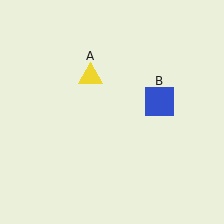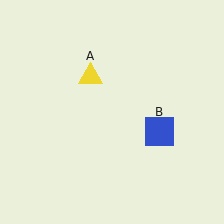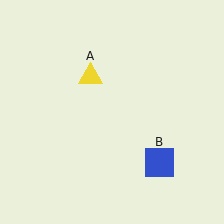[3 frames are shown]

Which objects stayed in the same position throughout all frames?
Yellow triangle (object A) remained stationary.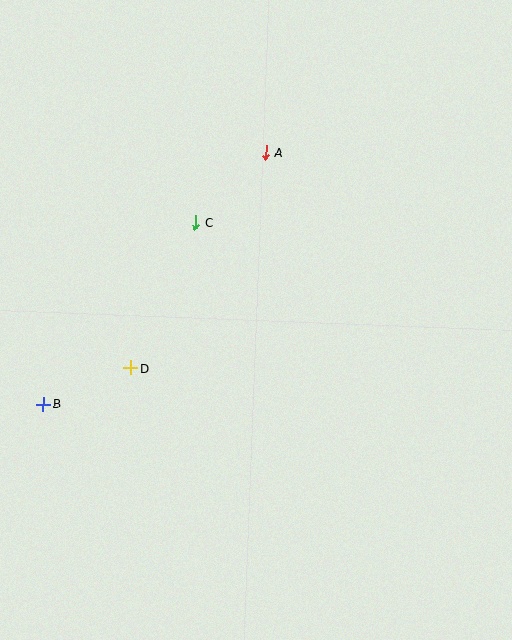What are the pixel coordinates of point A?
Point A is at (266, 153).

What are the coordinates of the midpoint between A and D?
The midpoint between A and D is at (198, 260).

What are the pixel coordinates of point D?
Point D is at (131, 368).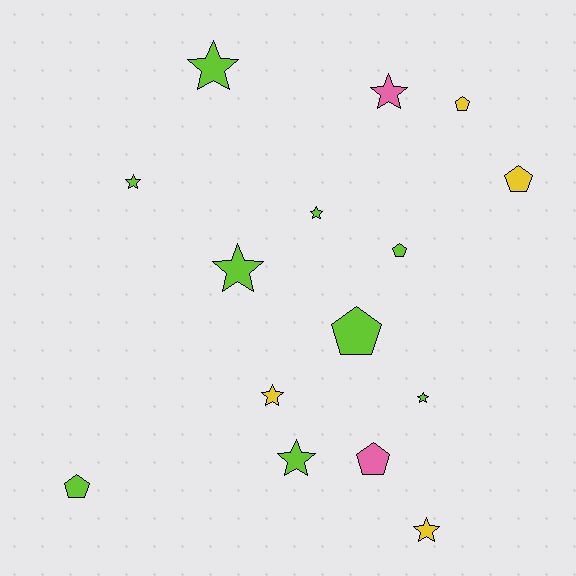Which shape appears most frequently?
Star, with 9 objects.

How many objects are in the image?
There are 15 objects.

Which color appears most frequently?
Lime, with 9 objects.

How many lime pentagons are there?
There are 3 lime pentagons.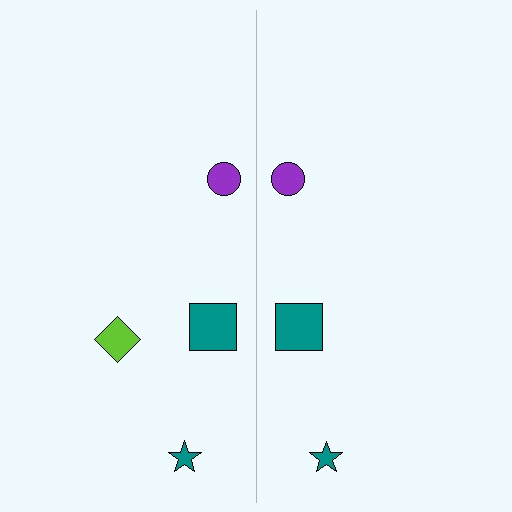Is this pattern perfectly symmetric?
No, the pattern is not perfectly symmetric. A lime diamond is missing from the right side.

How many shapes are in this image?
There are 7 shapes in this image.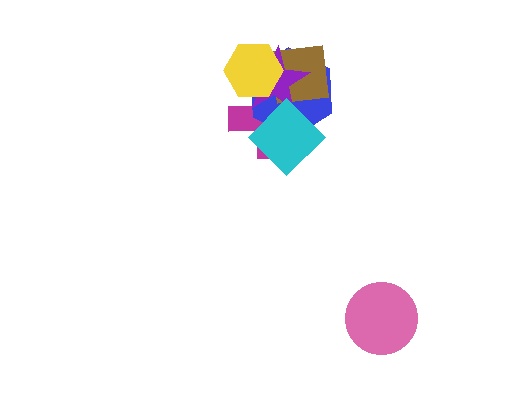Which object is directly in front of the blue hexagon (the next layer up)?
The brown square is directly in front of the blue hexagon.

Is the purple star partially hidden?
Yes, it is partially covered by another shape.